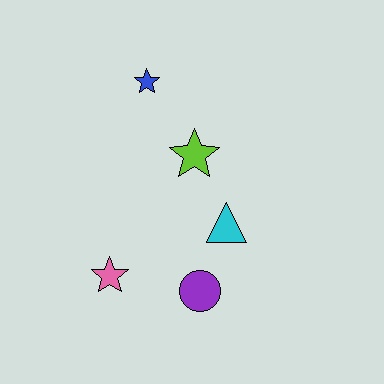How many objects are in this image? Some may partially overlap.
There are 5 objects.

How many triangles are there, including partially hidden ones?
There is 1 triangle.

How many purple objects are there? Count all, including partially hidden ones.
There is 1 purple object.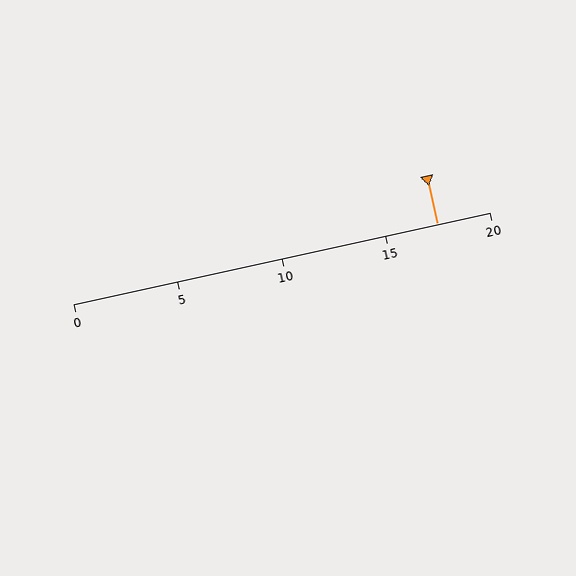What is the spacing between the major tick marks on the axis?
The major ticks are spaced 5 apart.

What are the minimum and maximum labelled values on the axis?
The axis runs from 0 to 20.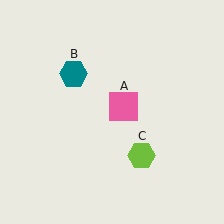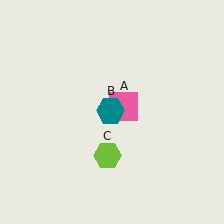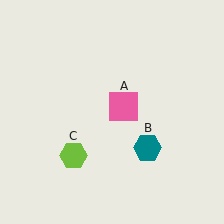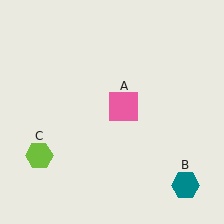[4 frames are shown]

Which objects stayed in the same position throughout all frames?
Pink square (object A) remained stationary.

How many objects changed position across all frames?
2 objects changed position: teal hexagon (object B), lime hexagon (object C).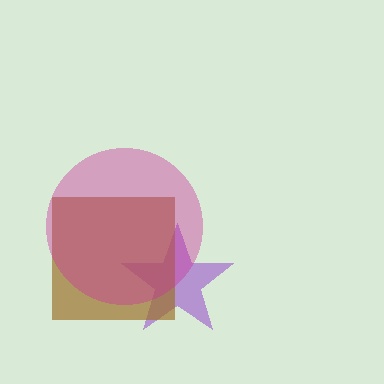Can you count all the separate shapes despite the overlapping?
Yes, there are 3 separate shapes.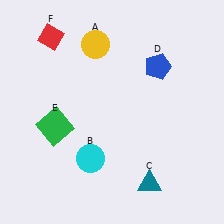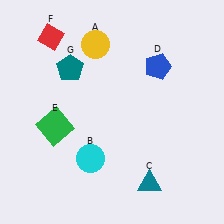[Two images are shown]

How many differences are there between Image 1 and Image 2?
There is 1 difference between the two images.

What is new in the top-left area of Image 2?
A teal pentagon (G) was added in the top-left area of Image 2.